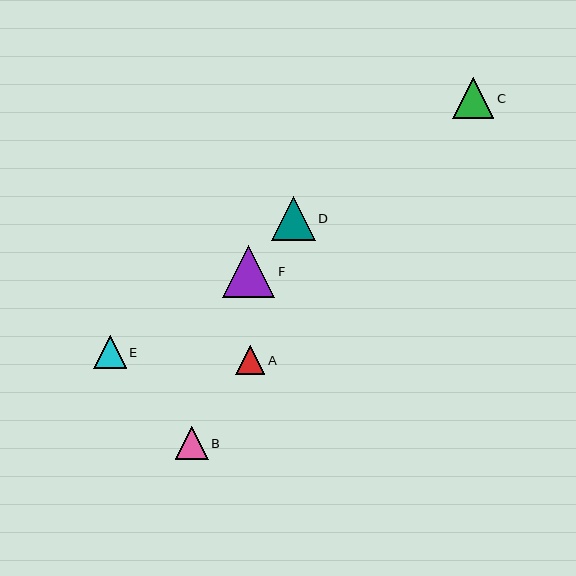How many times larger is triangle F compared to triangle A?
Triangle F is approximately 1.8 times the size of triangle A.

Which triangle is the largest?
Triangle F is the largest with a size of approximately 52 pixels.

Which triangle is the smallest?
Triangle A is the smallest with a size of approximately 29 pixels.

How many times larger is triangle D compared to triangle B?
Triangle D is approximately 1.3 times the size of triangle B.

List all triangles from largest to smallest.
From largest to smallest: F, D, C, E, B, A.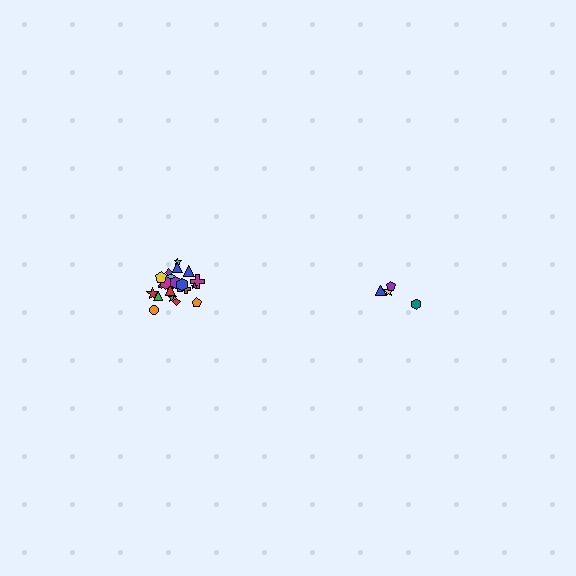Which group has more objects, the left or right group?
The left group.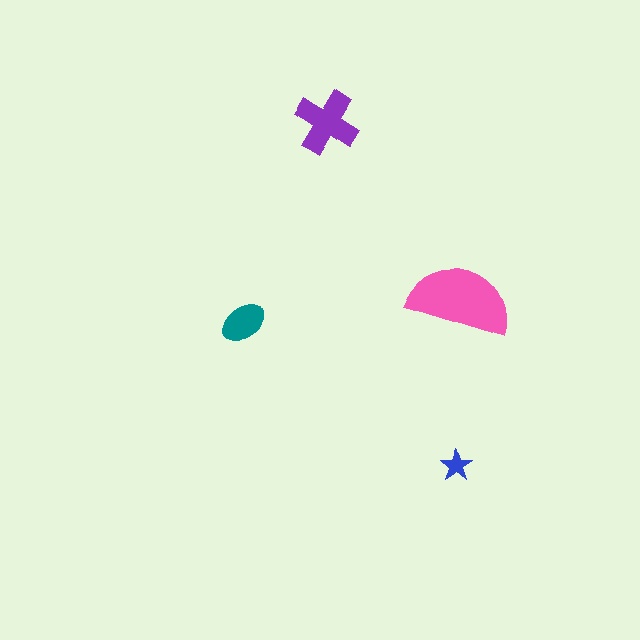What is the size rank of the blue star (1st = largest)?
4th.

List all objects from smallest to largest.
The blue star, the teal ellipse, the purple cross, the pink semicircle.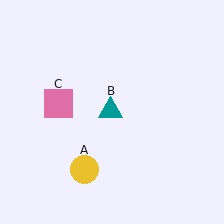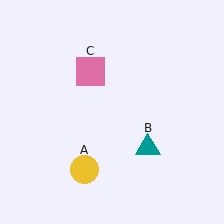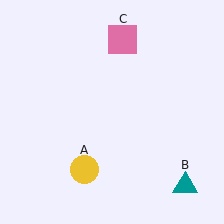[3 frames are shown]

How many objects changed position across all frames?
2 objects changed position: teal triangle (object B), pink square (object C).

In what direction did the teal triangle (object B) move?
The teal triangle (object B) moved down and to the right.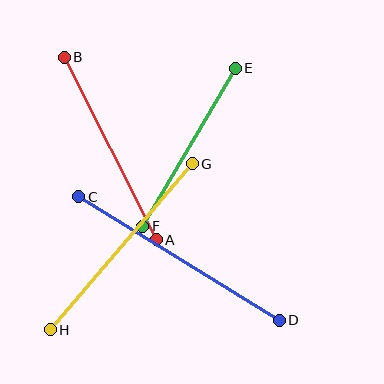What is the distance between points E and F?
The distance is approximately 183 pixels.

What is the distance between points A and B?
The distance is approximately 205 pixels.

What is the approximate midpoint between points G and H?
The midpoint is at approximately (121, 247) pixels.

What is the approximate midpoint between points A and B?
The midpoint is at approximately (110, 148) pixels.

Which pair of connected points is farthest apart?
Points C and D are farthest apart.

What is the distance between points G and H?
The distance is approximately 219 pixels.